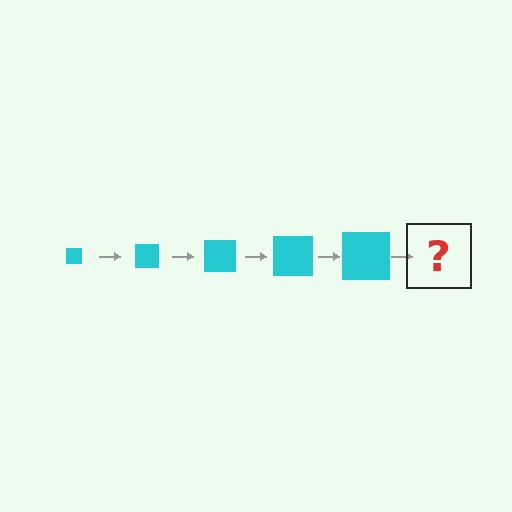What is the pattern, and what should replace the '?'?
The pattern is that the square gets progressively larger each step. The '?' should be a cyan square, larger than the previous one.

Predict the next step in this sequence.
The next step is a cyan square, larger than the previous one.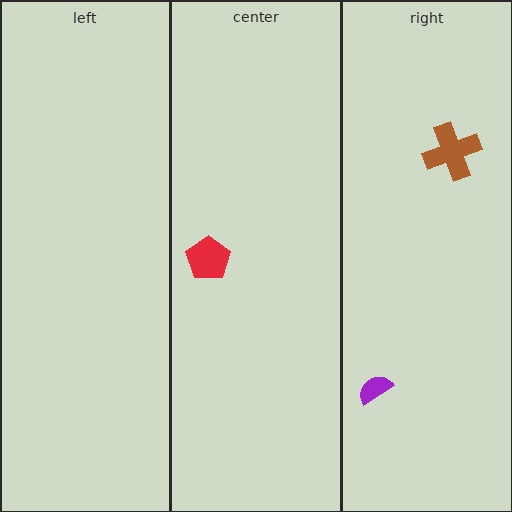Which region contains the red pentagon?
The center region.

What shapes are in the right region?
The brown cross, the purple semicircle.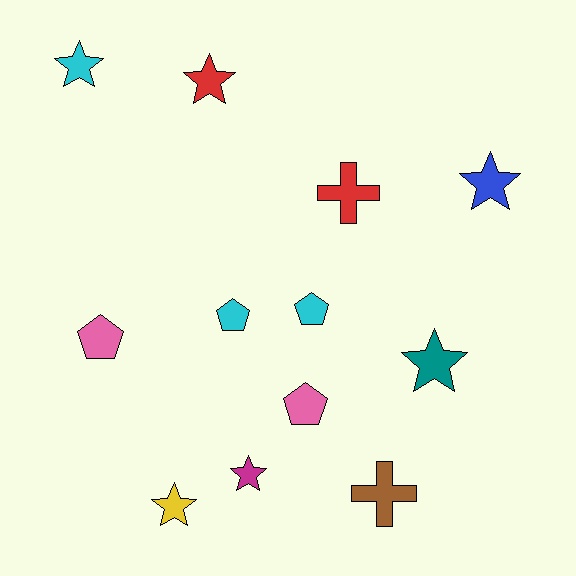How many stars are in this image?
There are 6 stars.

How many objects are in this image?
There are 12 objects.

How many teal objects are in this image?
There is 1 teal object.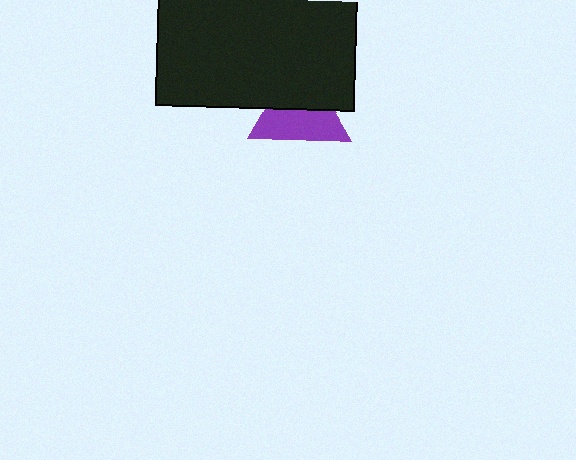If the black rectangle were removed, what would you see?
You would see the complete purple triangle.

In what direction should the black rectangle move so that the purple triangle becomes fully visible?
The black rectangle should move up. That is the shortest direction to clear the overlap and leave the purple triangle fully visible.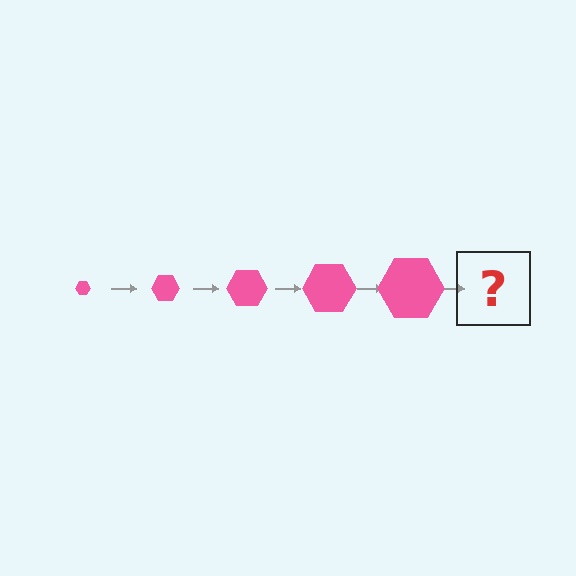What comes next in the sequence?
The next element should be a pink hexagon, larger than the previous one.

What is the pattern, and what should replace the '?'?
The pattern is that the hexagon gets progressively larger each step. The '?' should be a pink hexagon, larger than the previous one.